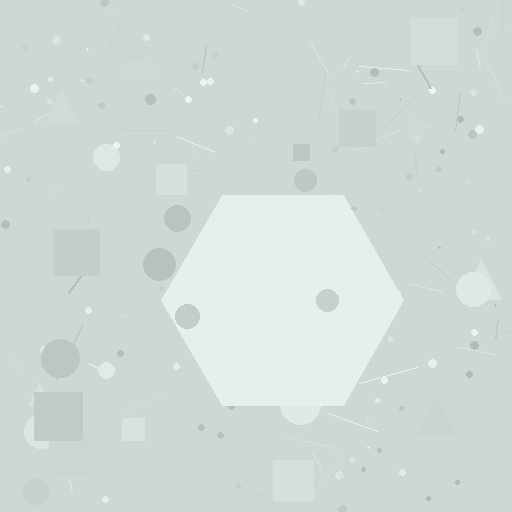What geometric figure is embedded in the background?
A hexagon is embedded in the background.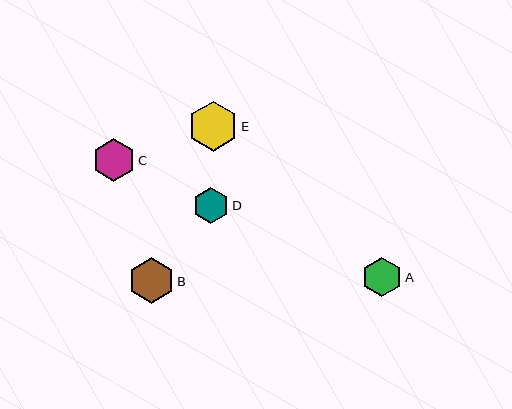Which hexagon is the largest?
Hexagon E is the largest with a size of approximately 50 pixels.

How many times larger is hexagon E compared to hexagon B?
Hexagon E is approximately 1.1 times the size of hexagon B.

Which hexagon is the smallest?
Hexagon D is the smallest with a size of approximately 36 pixels.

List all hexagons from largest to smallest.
From largest to smallest: E, B, C, A, D.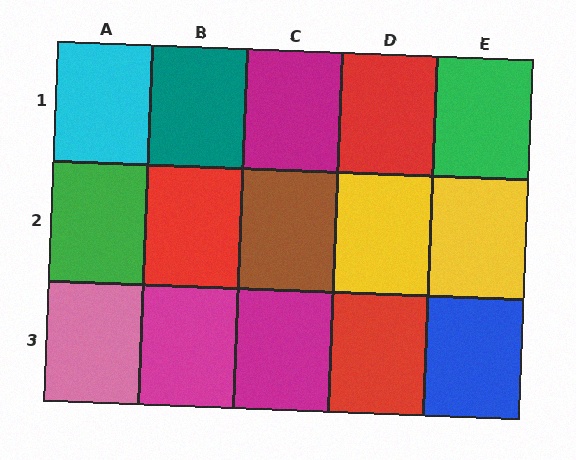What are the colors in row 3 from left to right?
Pink, magenta, magenta, red, blue.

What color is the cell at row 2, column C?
Brown.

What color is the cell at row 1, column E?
Green.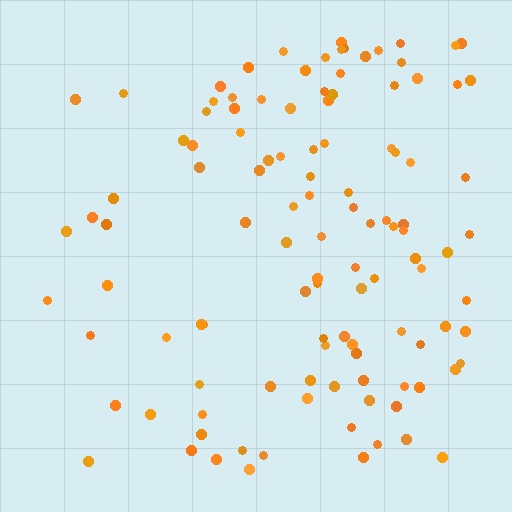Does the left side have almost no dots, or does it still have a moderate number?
Still a moderate number, just noticeably fewer than the right.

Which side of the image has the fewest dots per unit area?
The left.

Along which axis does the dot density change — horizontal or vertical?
Horizontal.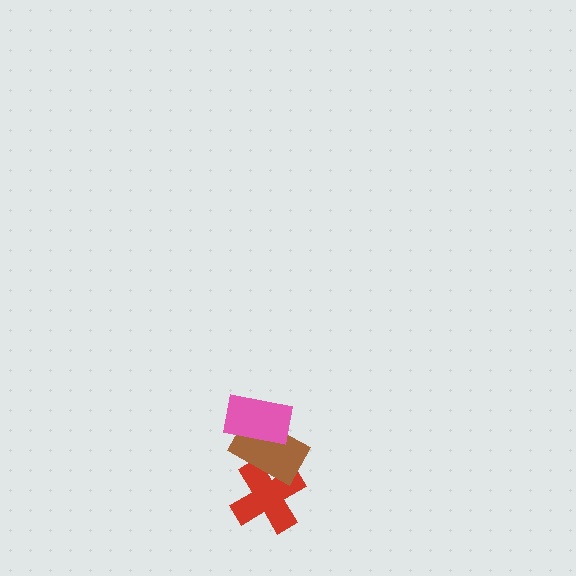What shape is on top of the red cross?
The brown rectangle is on top of the red cross.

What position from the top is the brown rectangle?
The brown rectangle is 2nd from the top.